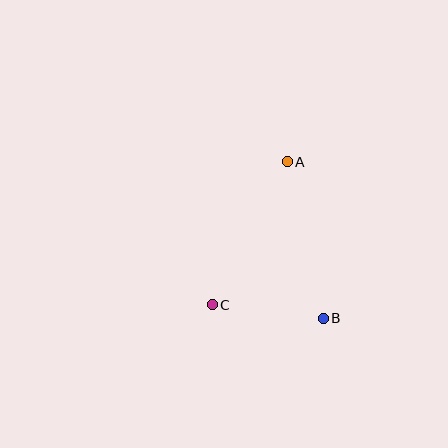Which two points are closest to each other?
Points B and C are closest to each other.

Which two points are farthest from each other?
Points A and C are farthest from each other.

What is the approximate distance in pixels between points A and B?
The distance between A and B is approximately 161 pixels.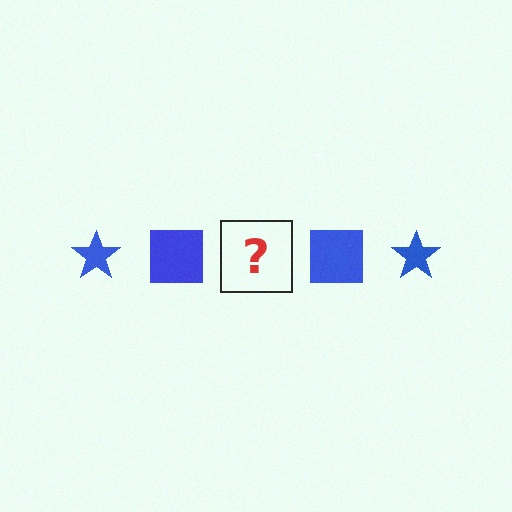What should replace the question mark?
The question mark should be replaced with a blue star.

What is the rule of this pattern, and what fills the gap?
The rule is that the pattern cycles through star, square shapes in blue. The gap should be filled with a blue star.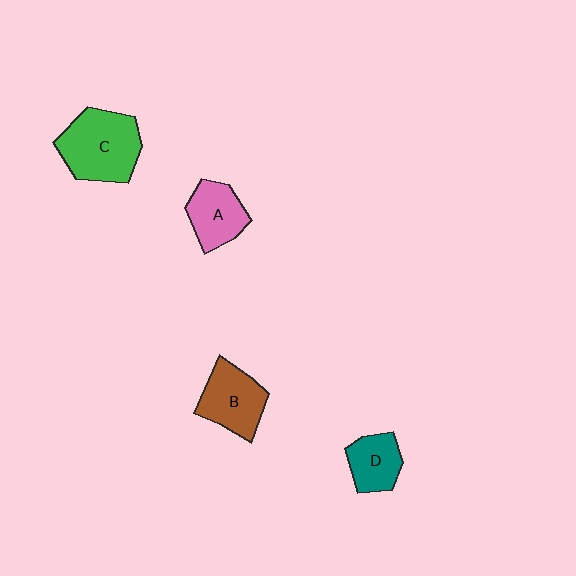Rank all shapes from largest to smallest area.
From largest to smallest: C (green), B (brown), A (pink), D (teal).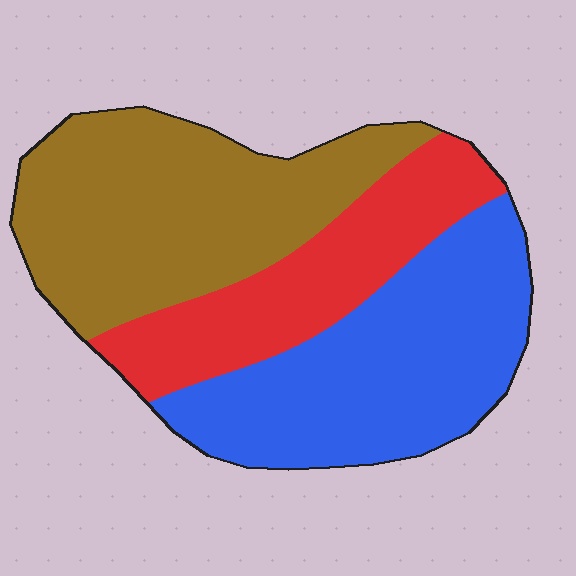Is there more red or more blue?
Blue.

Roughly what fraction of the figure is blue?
Blue takes up about three eighths (3/8) of the figure.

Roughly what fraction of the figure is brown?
Brown covers roughly 40% of the figure.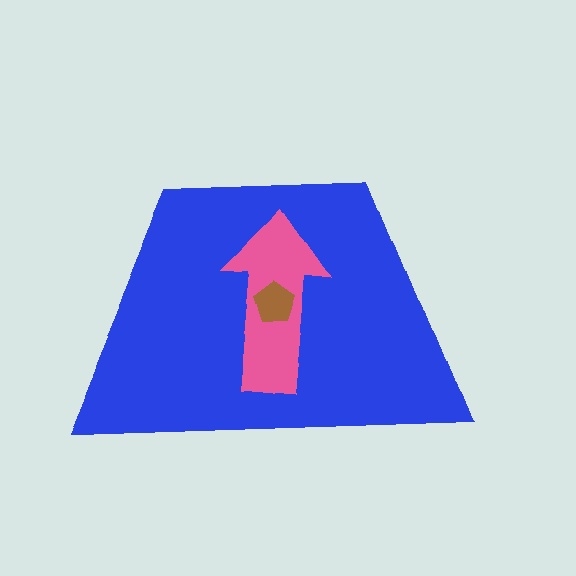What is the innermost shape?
The brown pentagon.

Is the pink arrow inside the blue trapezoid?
Yes.